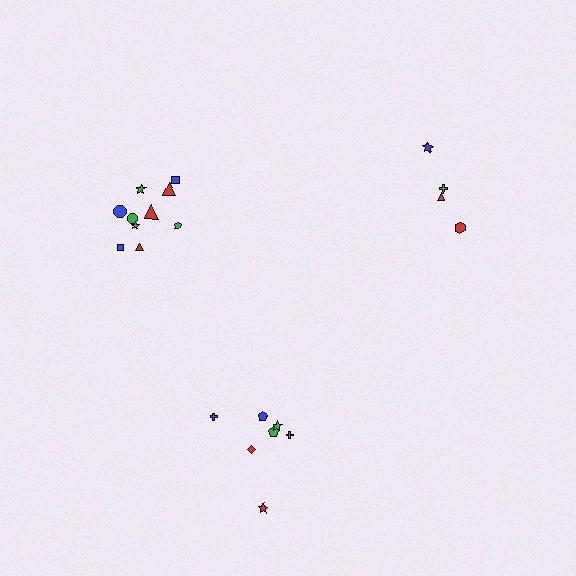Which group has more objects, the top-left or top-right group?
The top-left group.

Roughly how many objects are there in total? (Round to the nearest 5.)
Roughly 20 objects in total.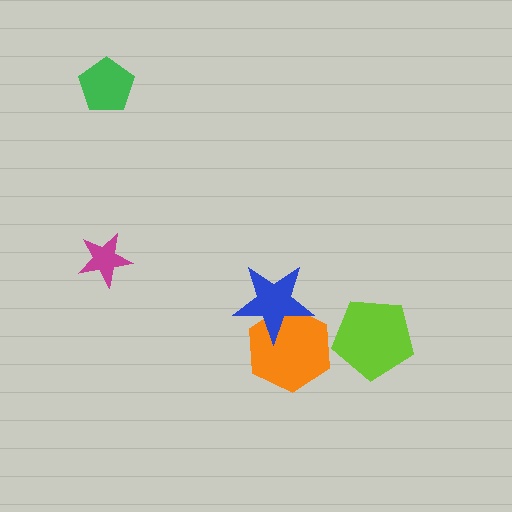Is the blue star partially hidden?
No, no other shape covers it.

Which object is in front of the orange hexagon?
The blue star is in front of the orange hexagon.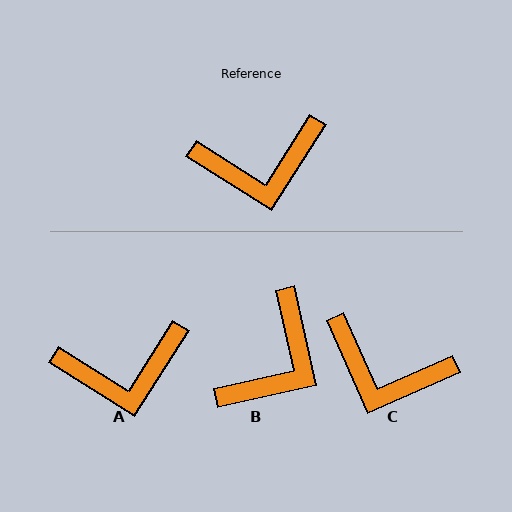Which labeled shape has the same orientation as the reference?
A.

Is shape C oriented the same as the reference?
No, it is off by about 34 degrees.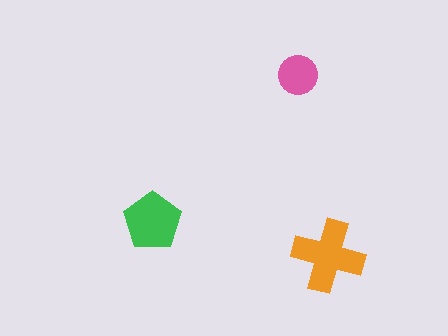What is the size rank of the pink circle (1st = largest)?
3rd.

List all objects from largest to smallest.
The orange cross, the green pentagon, the pink circle.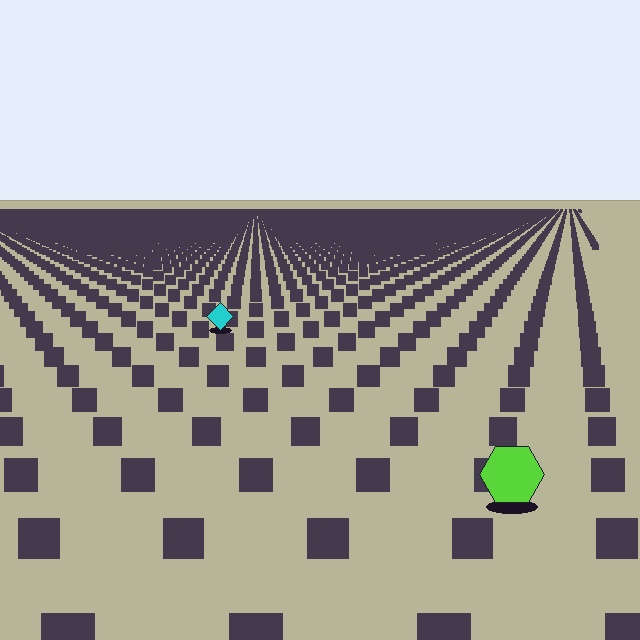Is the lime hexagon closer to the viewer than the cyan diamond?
Yes. The lime hexagon is closer — you can tell from the texture gradient: the ground texture is coarser near it.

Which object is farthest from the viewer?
The cyan diamond is farthest from the viewer. It appears smaller and the ground texture around it is denser.